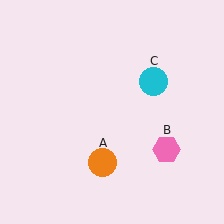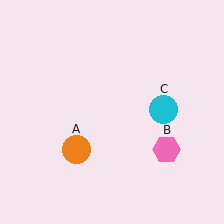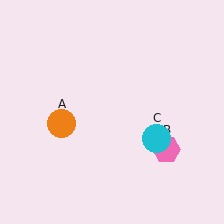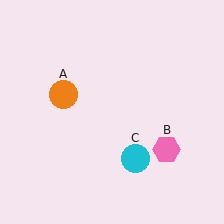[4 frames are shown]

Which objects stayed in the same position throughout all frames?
Pink hexagon (object B) remained stationary.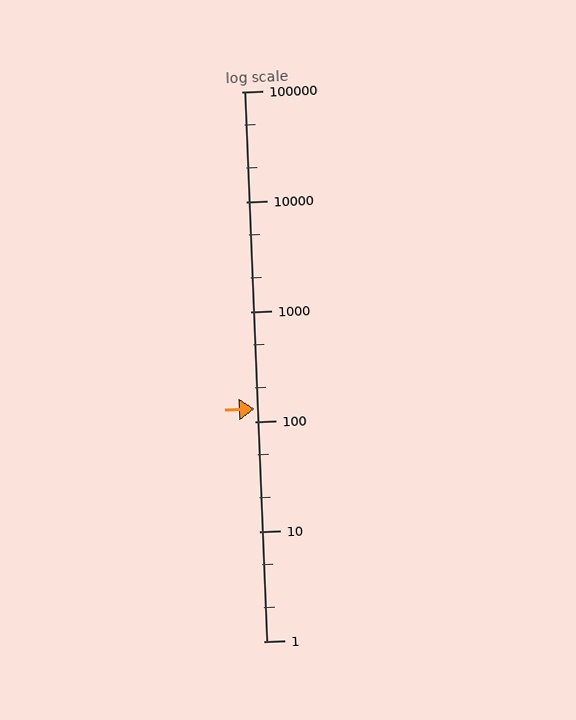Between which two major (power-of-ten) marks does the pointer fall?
The pointer is between 100 and 1000.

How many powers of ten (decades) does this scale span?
The scale spans 5 decades, from 1 to 100000.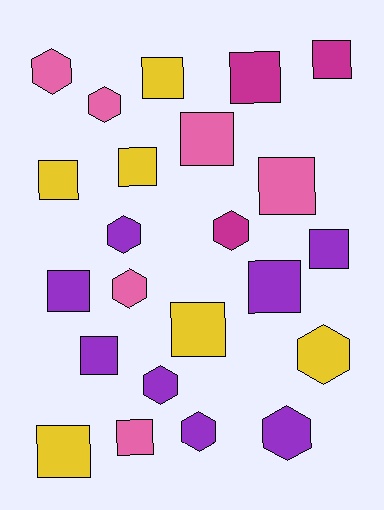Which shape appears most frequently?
Square, with 14 objects.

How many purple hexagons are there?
There are 4 purple hexagons.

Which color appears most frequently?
Purple, with 8 objects.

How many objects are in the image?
There are 23 objects.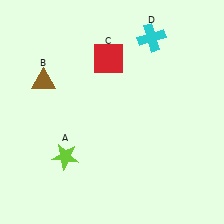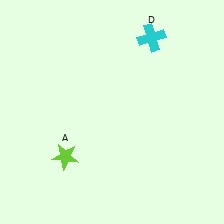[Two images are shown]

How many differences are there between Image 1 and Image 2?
There are 2 differences between the two images.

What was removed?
The red square (C), the brown triangle (B) were removed in Image 2.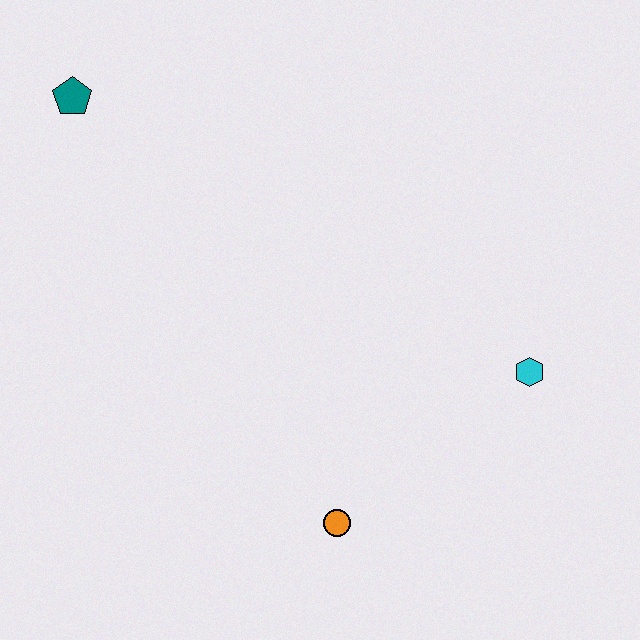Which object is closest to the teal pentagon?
The orange circle is closest to the teal pentagon.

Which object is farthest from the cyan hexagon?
The teal pentagon is farthest from the cyan hexagon.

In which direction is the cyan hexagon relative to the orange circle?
The cyan hexagon is to the right of the orange circle.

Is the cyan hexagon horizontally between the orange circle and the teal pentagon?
No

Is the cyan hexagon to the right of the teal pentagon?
Yes